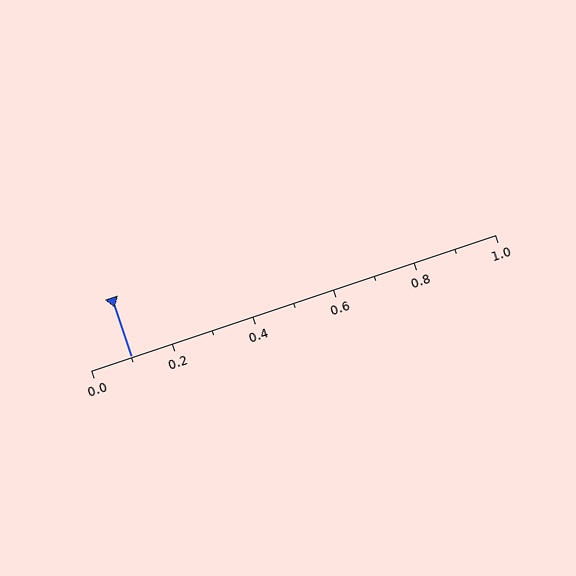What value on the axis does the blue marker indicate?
The marker indicates approximately 0.1.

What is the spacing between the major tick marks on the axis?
The major ticks are spaced 0.2 apart.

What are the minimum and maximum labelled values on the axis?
The axis runs from 0.0 to 1.0.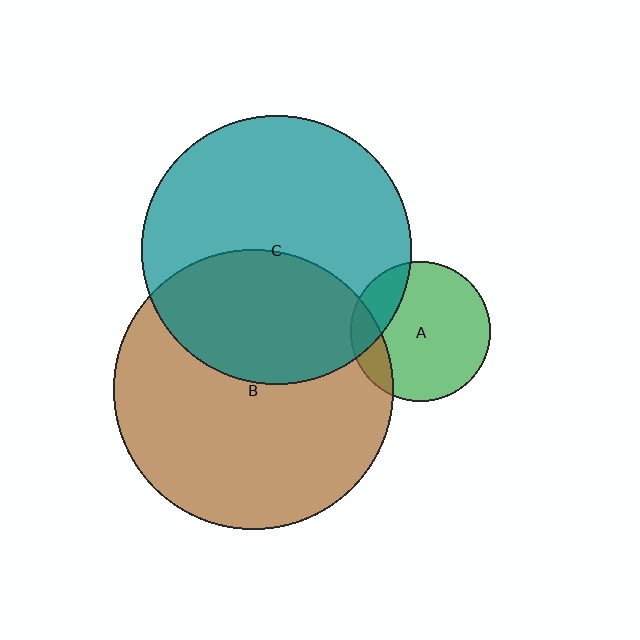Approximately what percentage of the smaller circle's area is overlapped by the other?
Approximately 20%.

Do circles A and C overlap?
Yes.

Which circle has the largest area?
Circle B (brown).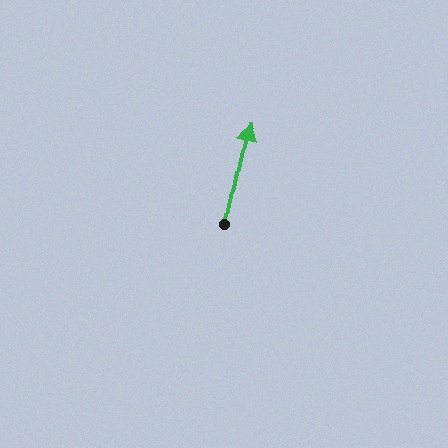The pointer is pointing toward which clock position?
Roughly 12 o'clock.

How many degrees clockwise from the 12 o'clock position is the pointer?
Approximately 12 degrees.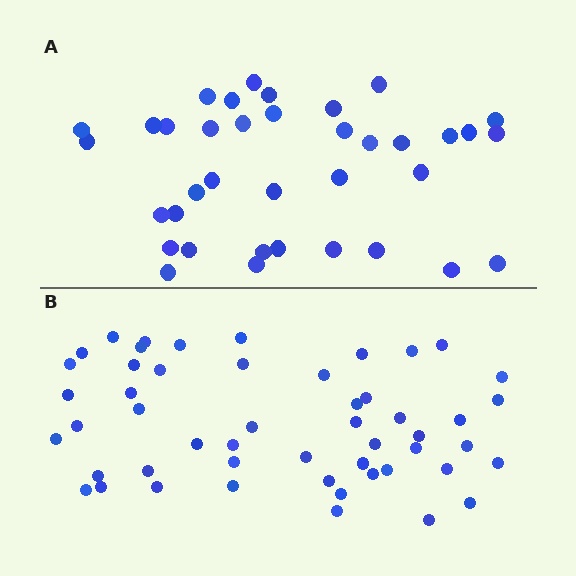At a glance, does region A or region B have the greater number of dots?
Region B (the bottom region) has more dots.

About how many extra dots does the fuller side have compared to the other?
Region B has approximately 15 more dots than region A.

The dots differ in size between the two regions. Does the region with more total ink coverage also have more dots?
No. Region A has more total ink coverage because its dots are larger, but region B actually contains more individual dots. Total area can be misleading — the number of items is what matters here.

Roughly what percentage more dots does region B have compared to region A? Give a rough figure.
About 40% more.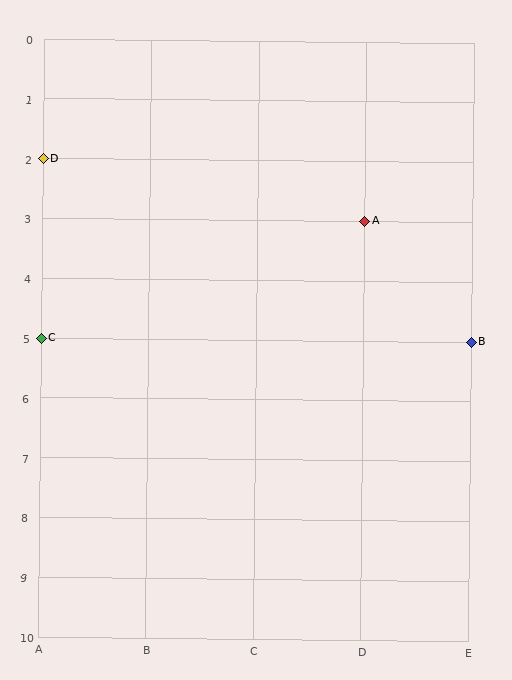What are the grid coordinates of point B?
Point B is at grid coordinates (E, 5).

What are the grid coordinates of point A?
Point A is at grid coordinates (D, 3).